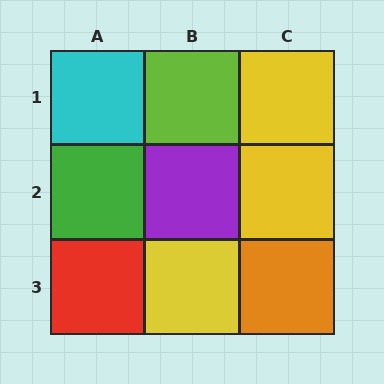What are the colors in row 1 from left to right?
Cyan, lime, yellow.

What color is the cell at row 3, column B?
Yellow.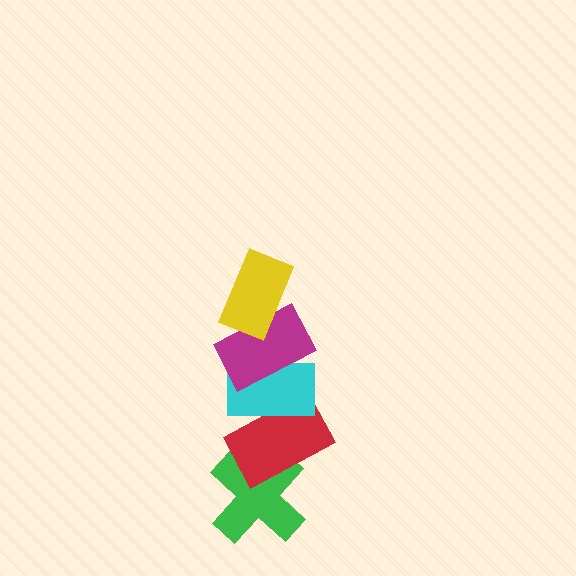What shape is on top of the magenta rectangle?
The yellow rectangle is on top of the magenta rectangle.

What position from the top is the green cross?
The green cross is 5th from the top.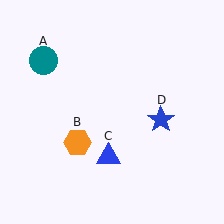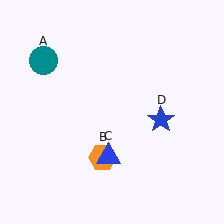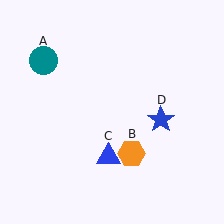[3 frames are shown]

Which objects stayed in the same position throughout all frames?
Teal circle (object A) and blue triangle (object C) and blue star (object D) remained stationary.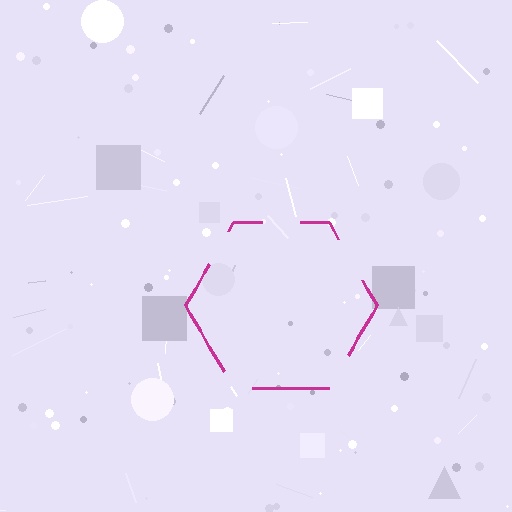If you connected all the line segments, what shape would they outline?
They would outline a hexagon.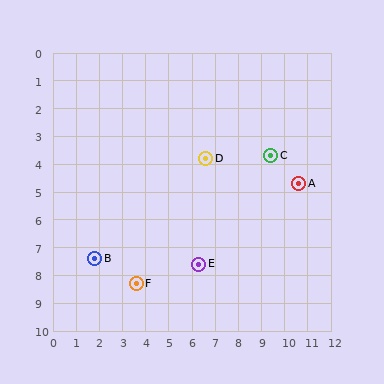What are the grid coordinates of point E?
Point E is at approximately (6.3, 7.6).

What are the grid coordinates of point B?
Point B is at approximately (1.8, 7.4).